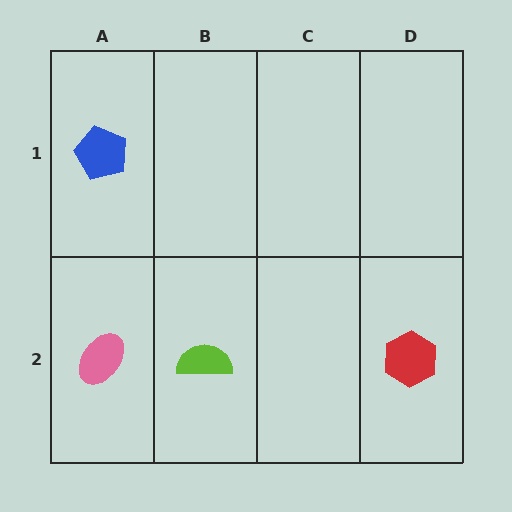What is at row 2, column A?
A pink ellipse.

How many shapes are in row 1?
1 shape.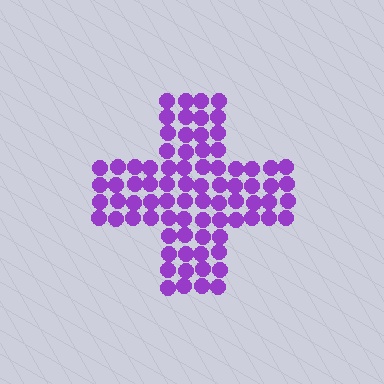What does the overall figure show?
The overall figure shows a cross.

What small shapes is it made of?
It is made of small circles.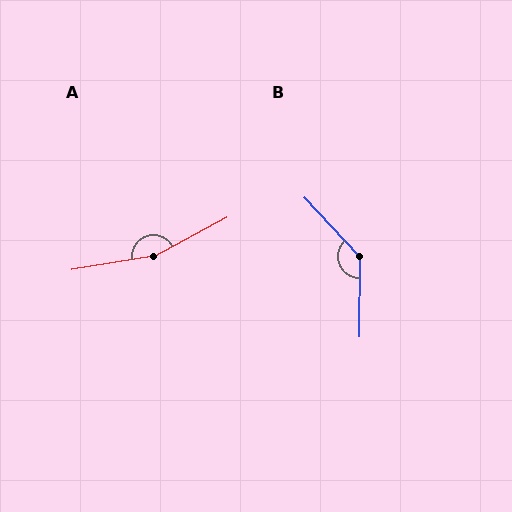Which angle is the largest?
A, at approximately 162 degrees.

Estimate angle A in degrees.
Approximately 162 degrees.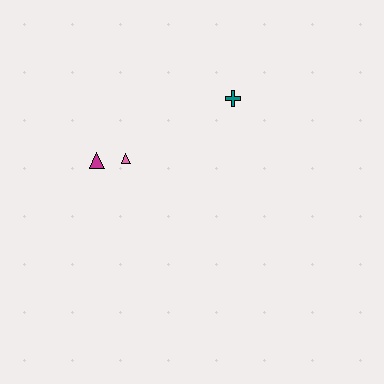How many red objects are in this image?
There are no red objects.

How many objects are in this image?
There are 3 objects.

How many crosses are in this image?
There is 1 cross.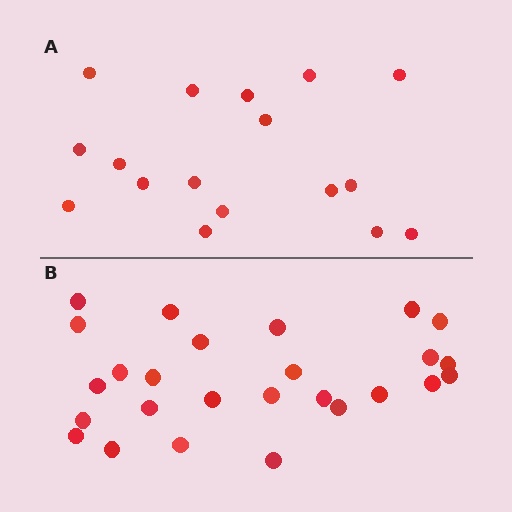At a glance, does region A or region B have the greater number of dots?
Region B (the bottom region) has more dots.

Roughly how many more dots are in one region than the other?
Region B has roughly 8 or so more dots than region A.